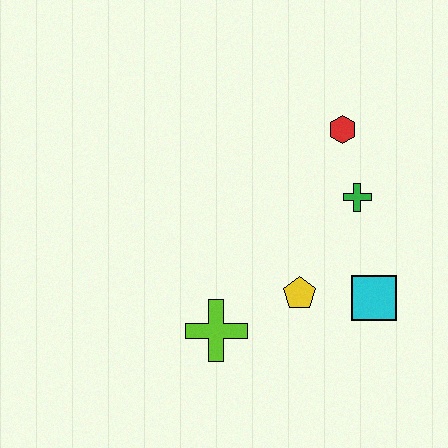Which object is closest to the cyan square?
The yellow pentagon is closest to the cyan square.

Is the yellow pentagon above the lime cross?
Yes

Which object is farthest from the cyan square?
The red hexagon is farthest from the cyan square.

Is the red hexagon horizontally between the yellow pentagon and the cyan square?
Yes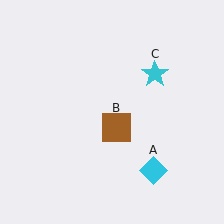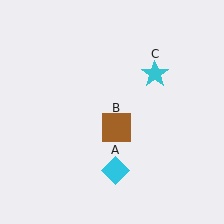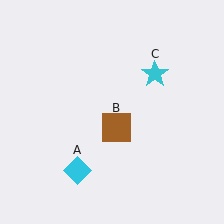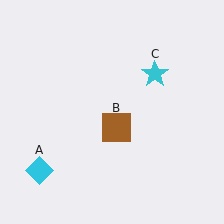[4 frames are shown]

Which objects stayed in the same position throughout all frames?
Brown square (object B) and cyan star (object C) remained stationary.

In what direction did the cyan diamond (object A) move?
The cyan diamond (object A) moved left.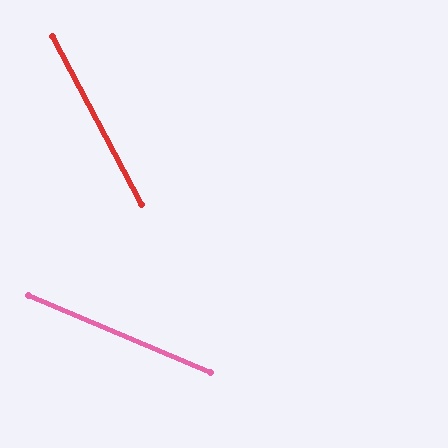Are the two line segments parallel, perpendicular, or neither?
Neither parallel nor perpendicular — they differ by about 39°.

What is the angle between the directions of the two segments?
Approximately 39 degrees.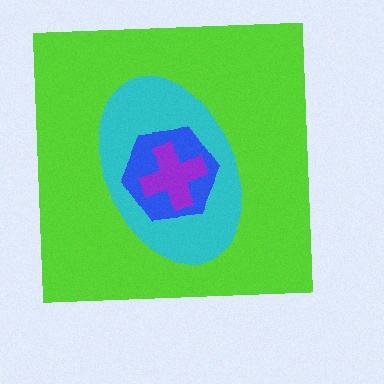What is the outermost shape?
The lime square.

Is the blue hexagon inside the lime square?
Yes.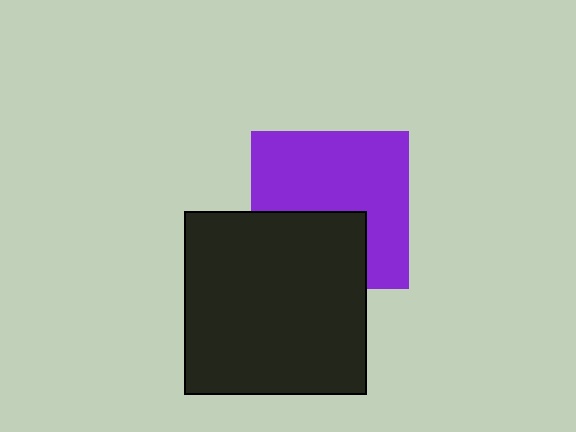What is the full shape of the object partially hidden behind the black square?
The partially hidden object is a purple square.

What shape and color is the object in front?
The object in front is a black square.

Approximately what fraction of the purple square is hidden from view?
Roughly 36% of the purple square is hidden behind the black square.